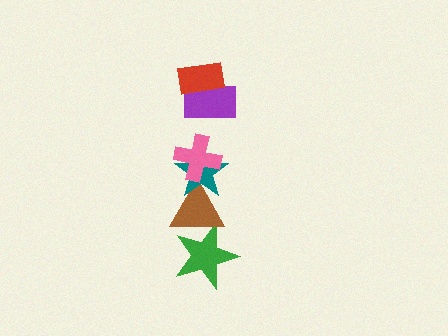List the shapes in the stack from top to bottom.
From top to bottom: the red rectangle, the purple rectangle, the pink cross, the teal star, the brown triangle, the green star.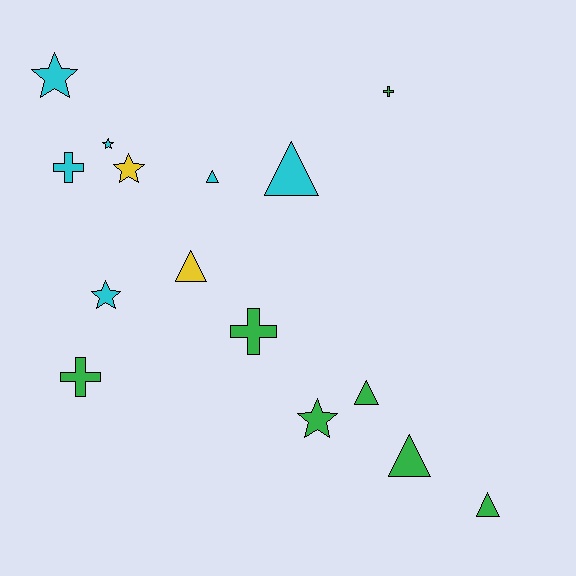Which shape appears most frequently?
Triangle, with 6 objects.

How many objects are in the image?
There are 15 objects.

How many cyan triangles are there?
There are 2 cyan triangles.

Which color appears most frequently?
Green, with 7 objects.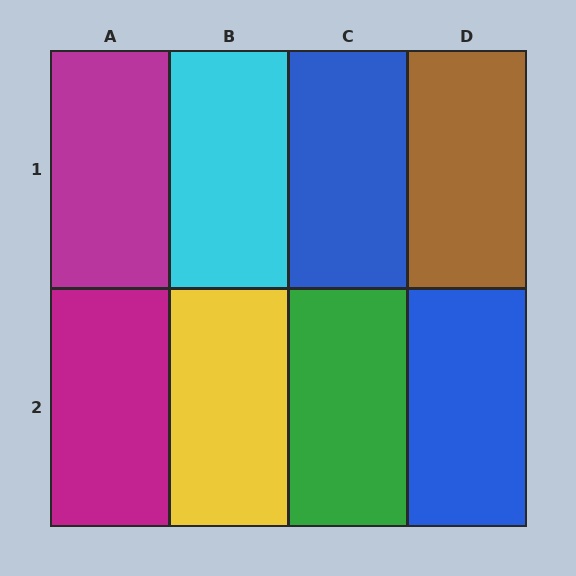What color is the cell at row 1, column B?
Cyan.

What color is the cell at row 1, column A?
Magenta.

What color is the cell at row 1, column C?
Blue.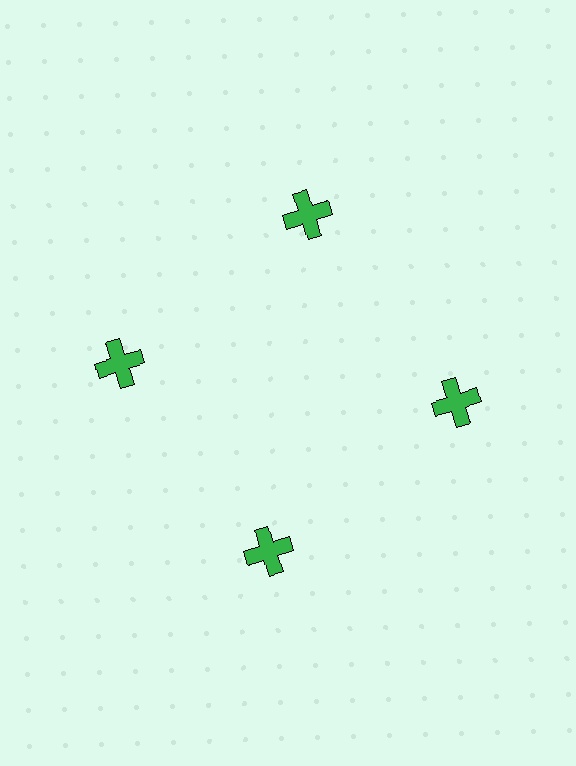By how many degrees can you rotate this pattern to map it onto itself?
The pattern maps onto itself every 90 degrees of rotation.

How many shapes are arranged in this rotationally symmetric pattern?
There are 4 shapes, arranged in 4 groups of 1.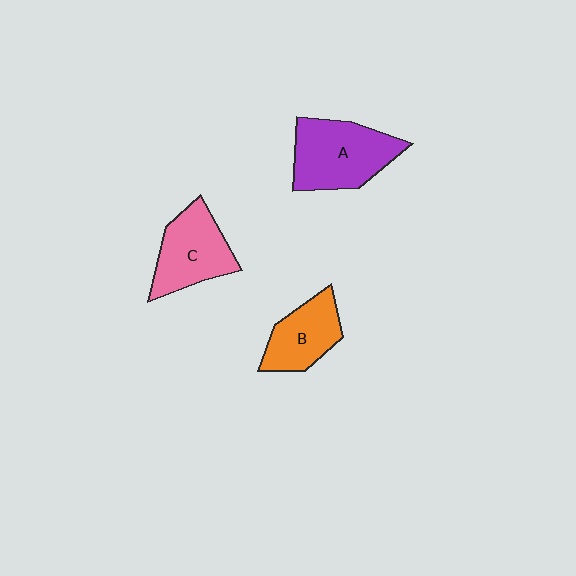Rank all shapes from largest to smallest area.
From largest to smallest: A (purple), C (pink), B (orange).